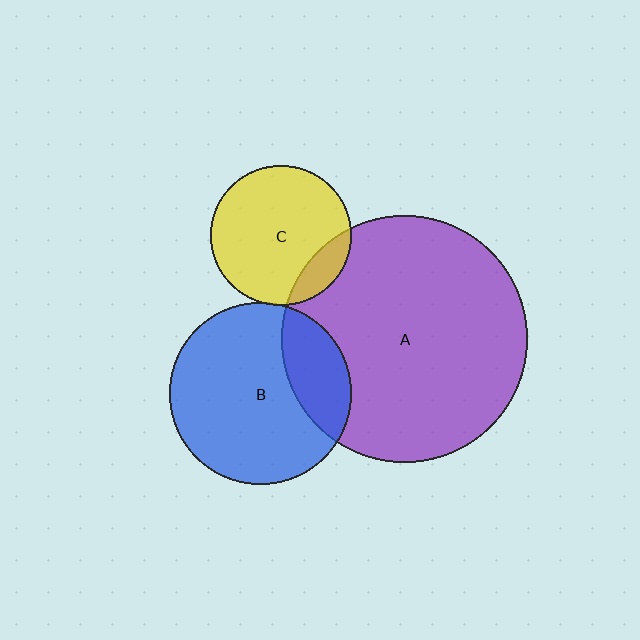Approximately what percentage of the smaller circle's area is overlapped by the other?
Approximately 15%.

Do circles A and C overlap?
Yes.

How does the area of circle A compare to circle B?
Approximately 1.8 times.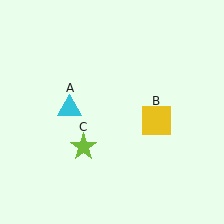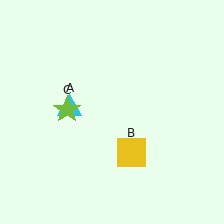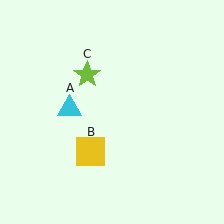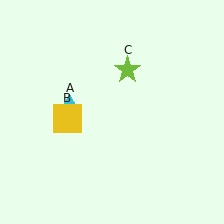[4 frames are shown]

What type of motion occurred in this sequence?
The yellow square (object B), lime star (object C) rotated clockwise around the center of the scene.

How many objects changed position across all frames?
2 objects changed position: yellow square (object B), lime star (object C).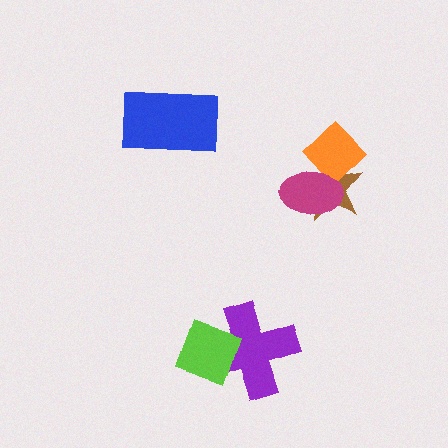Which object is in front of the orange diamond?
The magenta ellipse is in front of the orange diamond.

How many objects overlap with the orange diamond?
2 objects overlap with the orange diamond.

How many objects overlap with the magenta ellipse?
2 objects overlap with the magenta ellipse.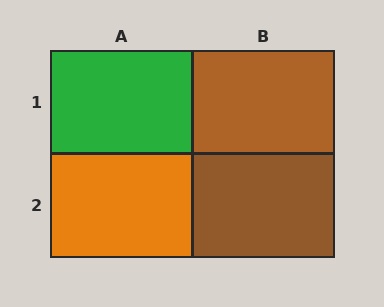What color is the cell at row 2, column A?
Orange.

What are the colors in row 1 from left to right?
Green, brown.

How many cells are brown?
2 cells are brown.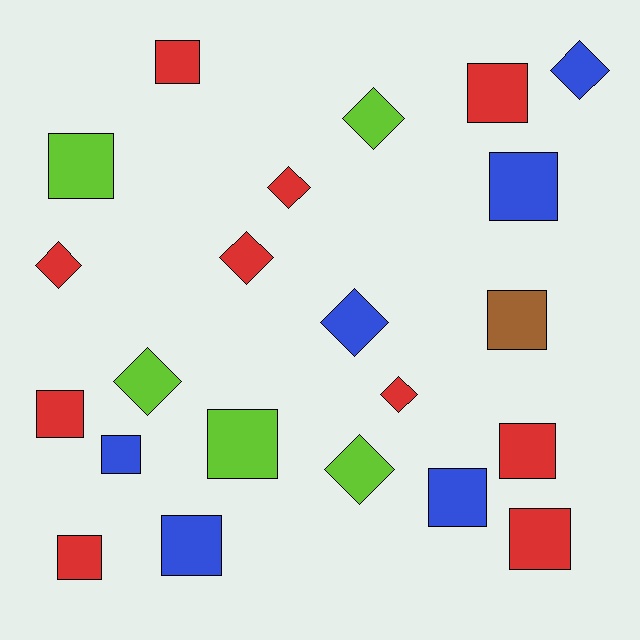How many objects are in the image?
There are 22 objects.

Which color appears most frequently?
Red, with 10 objects.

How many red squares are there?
There are 6 red squares.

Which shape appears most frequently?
Square, with 13 objects.